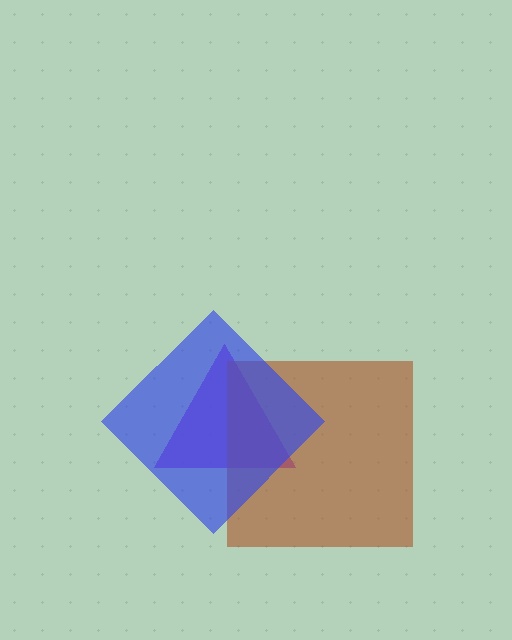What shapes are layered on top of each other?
The layered shapes are: a purple triangle, a brown square, a blue diamond.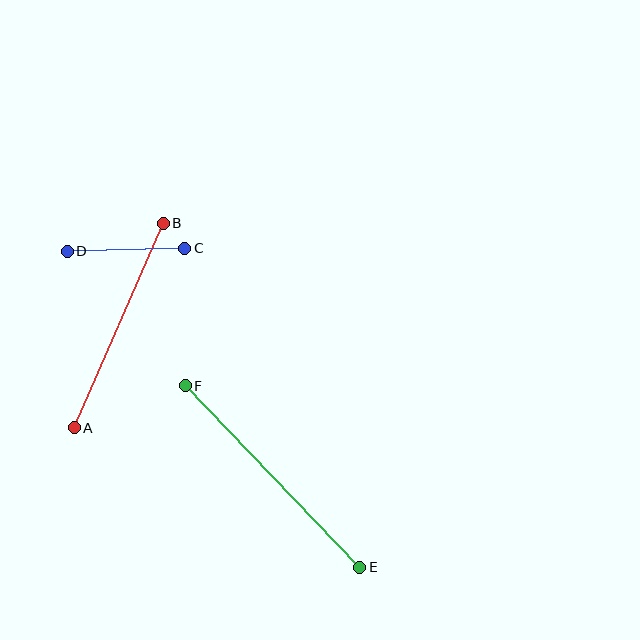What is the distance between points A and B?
The distance is approximately 223 pixels.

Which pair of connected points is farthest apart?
Points E and F are farthest apart.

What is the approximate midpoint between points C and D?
The midpoint is at approximately (126, 250) pixels.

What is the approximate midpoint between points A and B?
The midpoint is at approximately (119, 325) pixels.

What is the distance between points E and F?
The distance is approximately 252 pixels.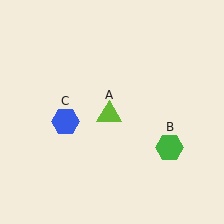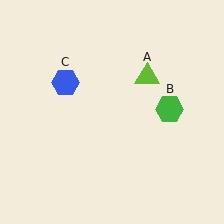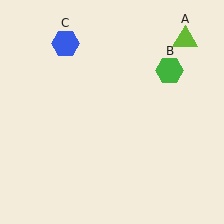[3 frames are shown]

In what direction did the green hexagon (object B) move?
The green hexagon (object B) moved up.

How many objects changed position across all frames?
3 objects changed position: lime triangle (object A), green hexagon (object B), blue hexagon (object C).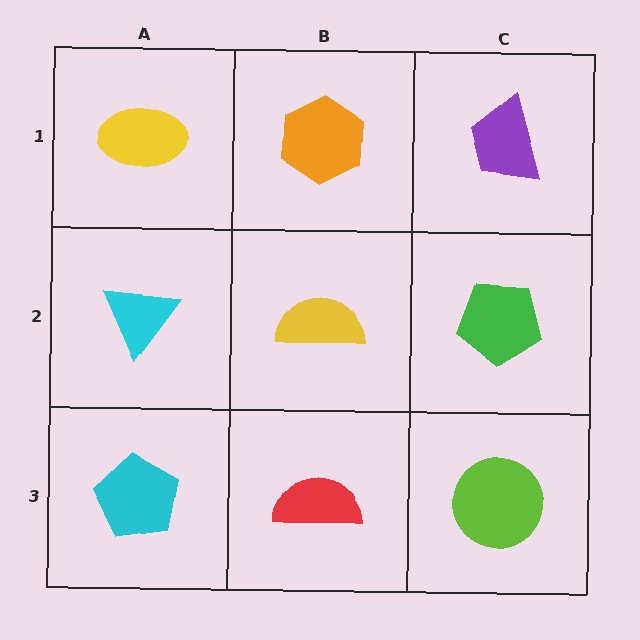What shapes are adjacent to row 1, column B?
A yellow semicircle (row 2, column B), a yellow ellipse (row 1, column A), a purple trapezoid (row 1, column C).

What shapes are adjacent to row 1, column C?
A green pentagon (row 2, column C), an orange hexagon (row 1, column B).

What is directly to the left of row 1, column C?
An orange hexagon.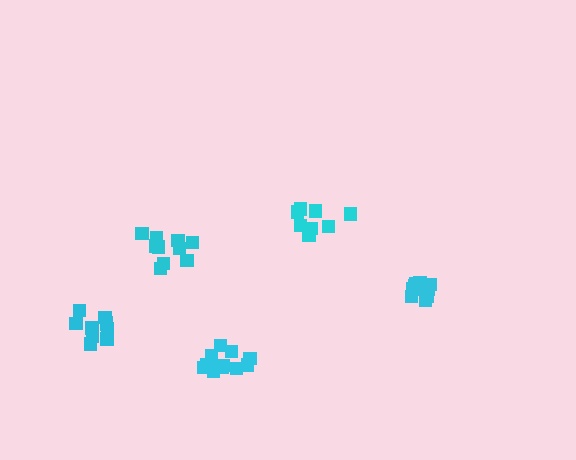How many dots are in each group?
Group 1: 10 dots, Group 2: 9 dots, Group 3: 12 dots, Group 4: 11 dots, Group 5: 13 dots (55 total).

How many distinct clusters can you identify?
There are 5 distinct clusters.